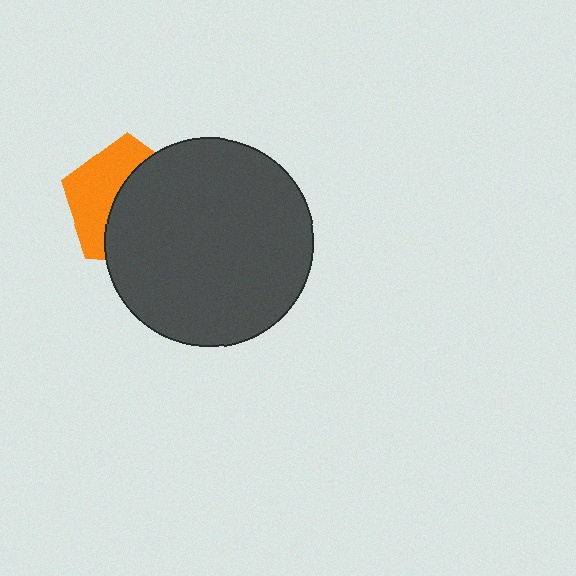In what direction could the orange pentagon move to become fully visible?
The orange pentagon could move left. That would shift it out from behind the dark gray circle entirely.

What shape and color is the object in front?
The object in front is a dark gray circle.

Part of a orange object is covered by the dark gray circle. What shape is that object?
It is a pentagon.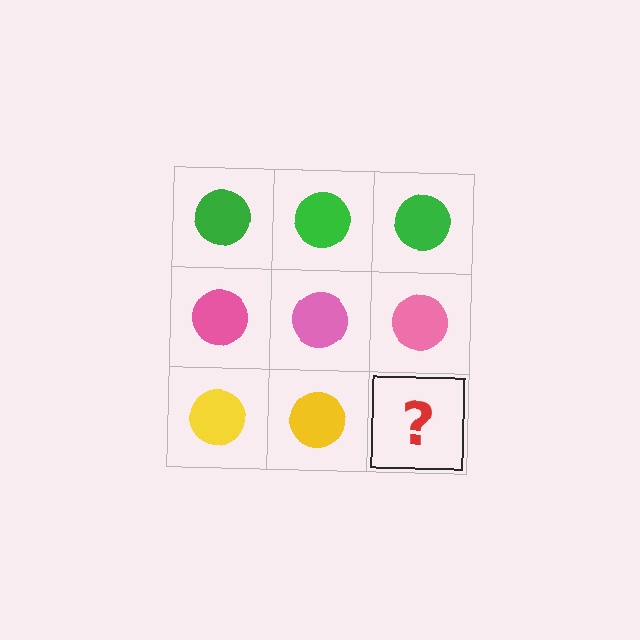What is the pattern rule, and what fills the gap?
The rule is that each row has a consistent color. The gap should be filled with a yellow circle.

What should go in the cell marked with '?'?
The missing cell should contain a yellow circle.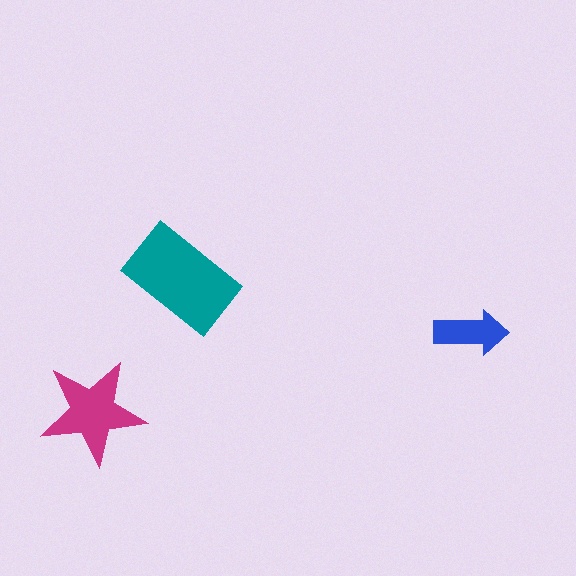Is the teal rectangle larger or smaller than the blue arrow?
Larger.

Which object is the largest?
The teal rectangle.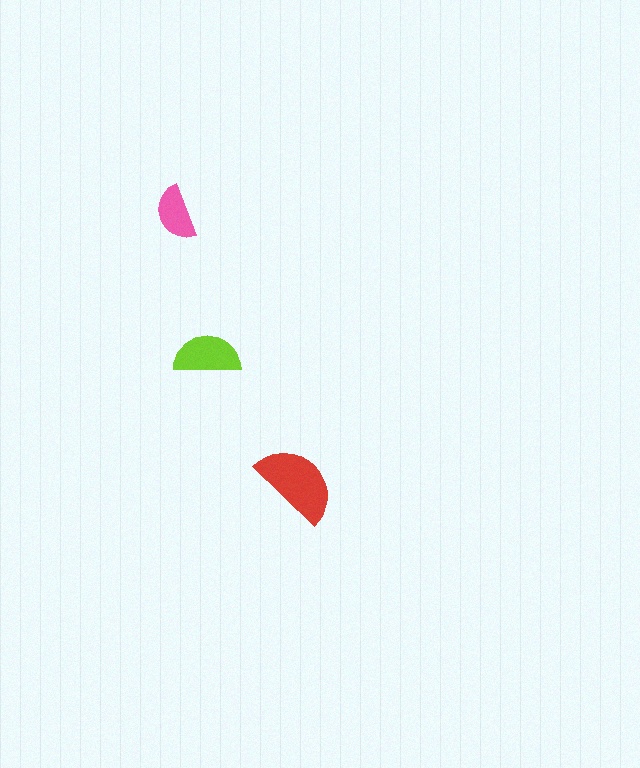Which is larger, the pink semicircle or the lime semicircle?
The lime one.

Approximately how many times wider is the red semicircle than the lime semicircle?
About 1.5 times wider.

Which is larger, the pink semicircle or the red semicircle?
The red one.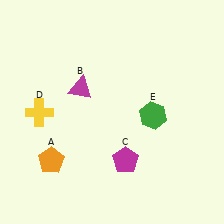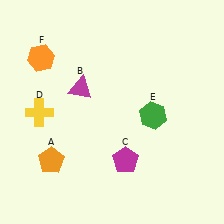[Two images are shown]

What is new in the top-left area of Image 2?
An orange hexagon (F) was added in the top-left area of Image 2.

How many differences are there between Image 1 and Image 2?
There is 1 difference between the two images.